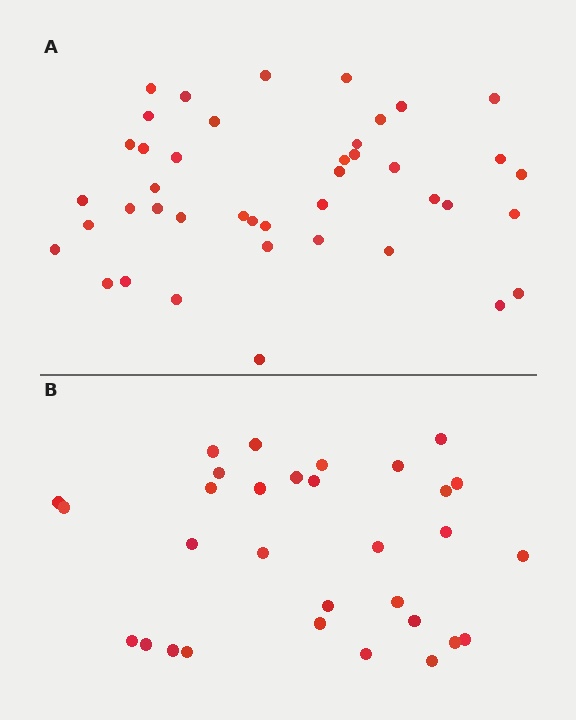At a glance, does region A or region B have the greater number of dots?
Region A (the top region) has more dots.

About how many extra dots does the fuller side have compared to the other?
Region A has roughly 12 or so more dots than region B.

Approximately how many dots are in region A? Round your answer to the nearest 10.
About 40 dots. (The exact count is 42, which rounds to 40.)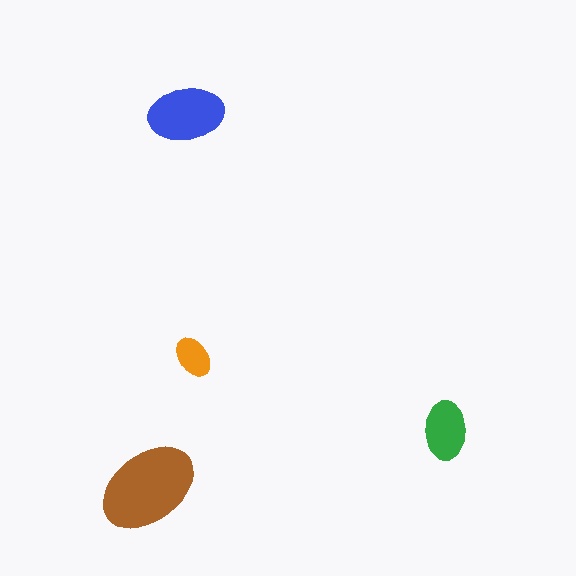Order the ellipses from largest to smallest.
the brown one, the blue one, the green one, the orange one.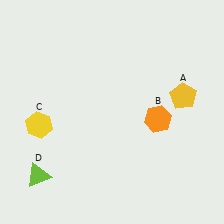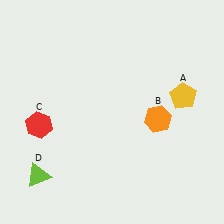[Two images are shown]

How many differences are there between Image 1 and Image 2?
There is 1 difference between the two images.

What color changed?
The hexagon (C) changed from yellow in Image 1 to red in Image 2.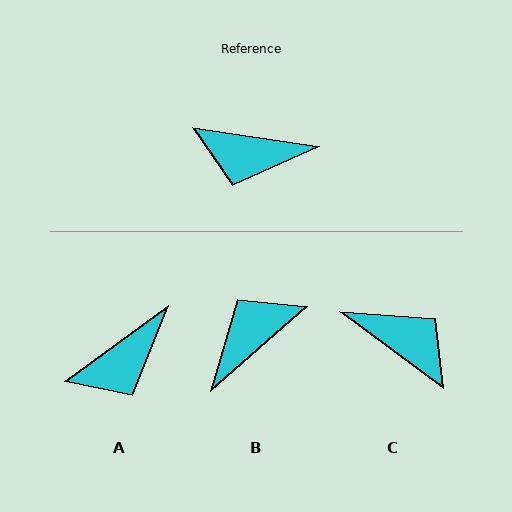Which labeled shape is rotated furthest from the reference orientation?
C, about 151 degrees away.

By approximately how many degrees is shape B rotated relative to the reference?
Approximately 130 degrees clockwise.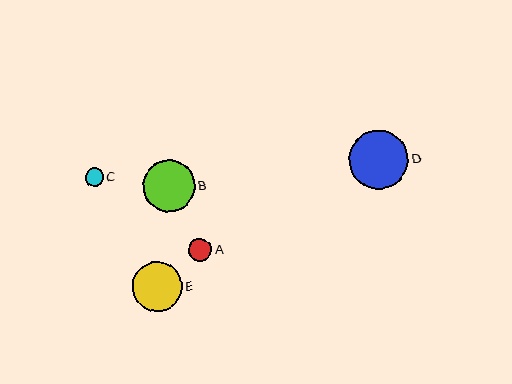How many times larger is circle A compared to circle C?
Circle A is approximately 1.2 times the size of circle C.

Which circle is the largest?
Circle D is the largest with a size of approximately 59 pixels.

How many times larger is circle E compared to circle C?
Circle E is approximately 2.7 times the size of circle C.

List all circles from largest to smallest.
From largest to smallest: D, B, E, A, C.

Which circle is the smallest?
Circle C is the smallest with a size of approximately 18 pixels.